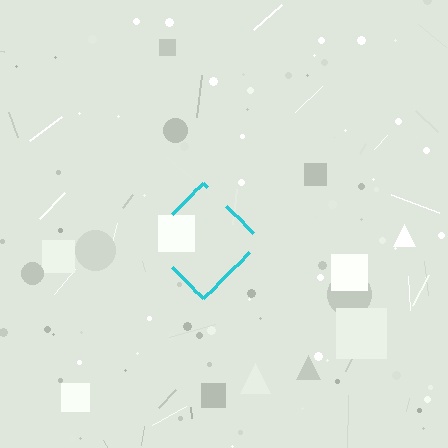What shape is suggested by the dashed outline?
The dashed outline suggests a diamond.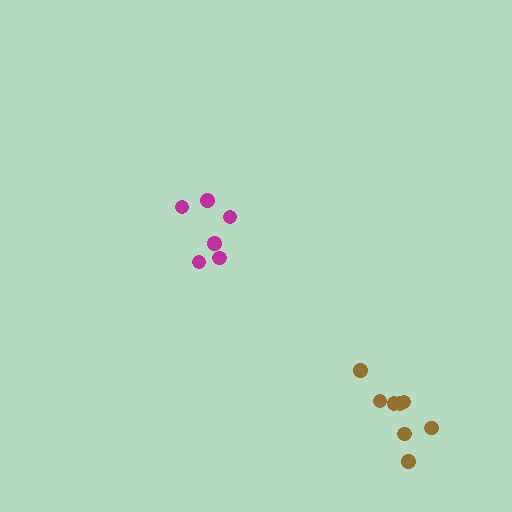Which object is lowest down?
The brown cluster is bottommost.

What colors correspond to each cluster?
The clusters are colored: magenta, brown.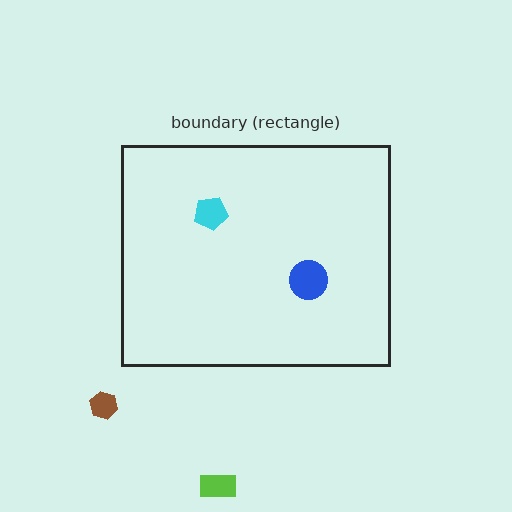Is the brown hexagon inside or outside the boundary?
Outside.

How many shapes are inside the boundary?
2 inside, 2 outside.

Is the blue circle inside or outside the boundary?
Inside.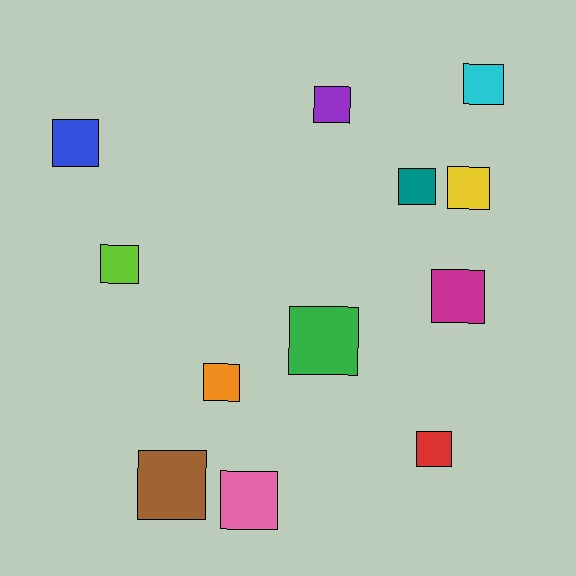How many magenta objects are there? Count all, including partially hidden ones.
There is 1 magenta object.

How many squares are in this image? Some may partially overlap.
There are 12 squares.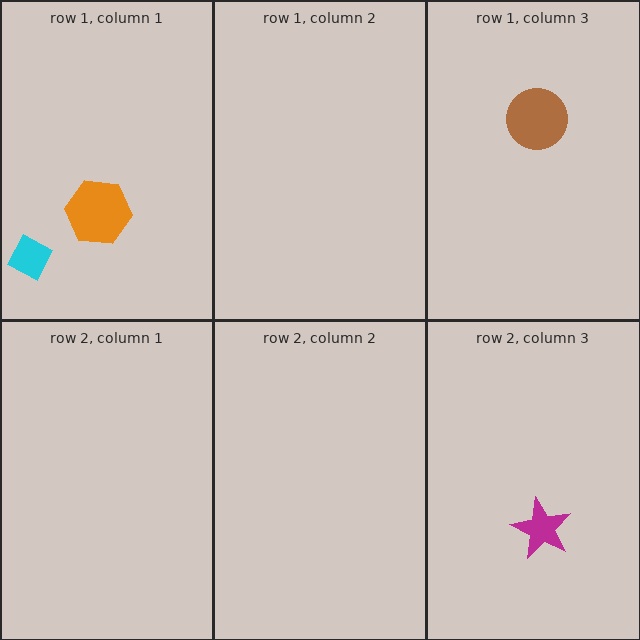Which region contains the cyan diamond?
The row 1, column 1 region.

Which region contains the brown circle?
The row 1, column 3 region.